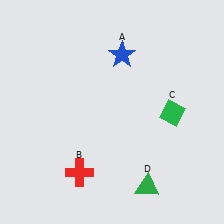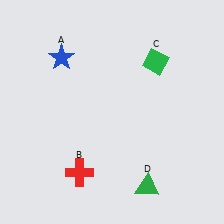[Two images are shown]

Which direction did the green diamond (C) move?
The green diamond (C) moved up.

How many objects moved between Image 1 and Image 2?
2 objects moved between the two images.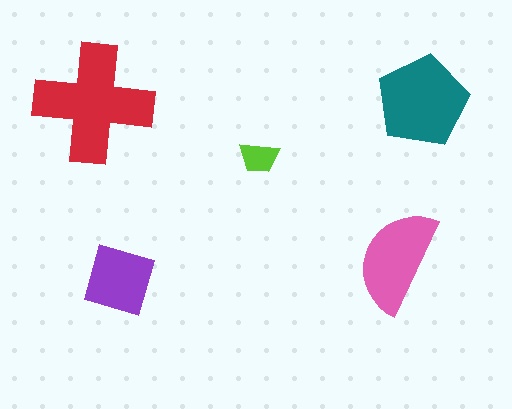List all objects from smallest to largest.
The lime trapezoid, the purple diamond, the pink semicircle, the teal pentagon, the red cross.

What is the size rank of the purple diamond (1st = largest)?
4th.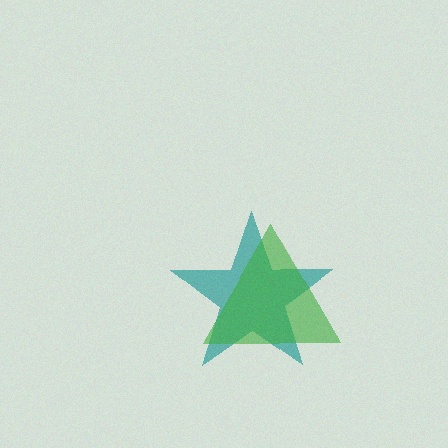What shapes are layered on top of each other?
The layered shapes are: a teal star, a green triangle.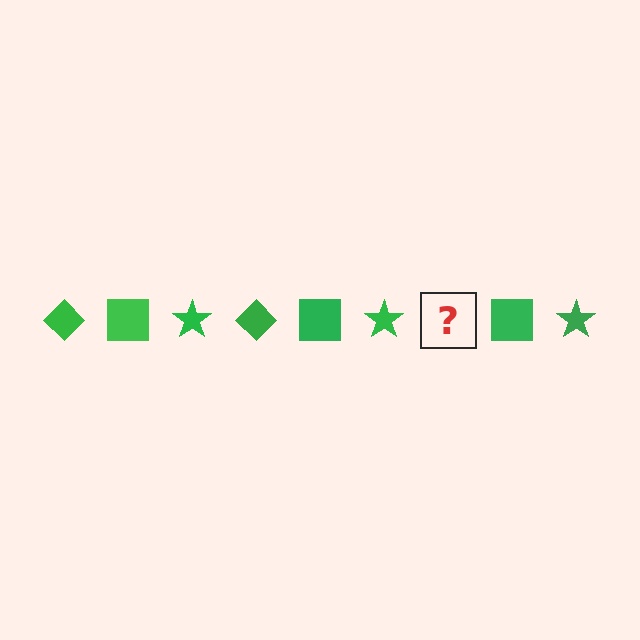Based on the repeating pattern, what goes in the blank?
The blank should be a green diamond.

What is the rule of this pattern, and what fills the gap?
The rule is that the pattern cycles through diamond, square, star shapes in green. The gap should be filled with a green diamond.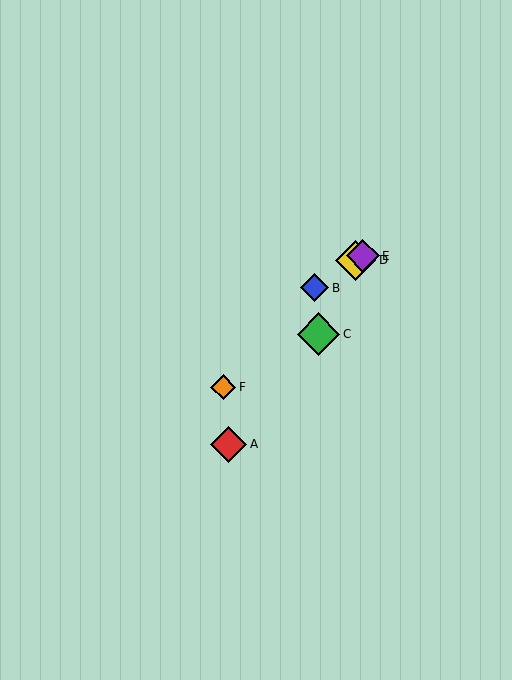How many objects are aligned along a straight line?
3 objects (B, D, E) are aligned along a straight line.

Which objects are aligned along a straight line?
Objects B, D, E are aligned along a straight line.